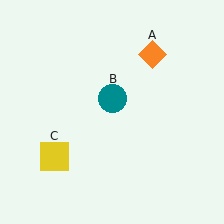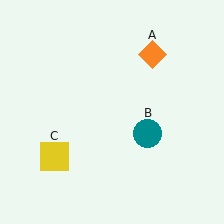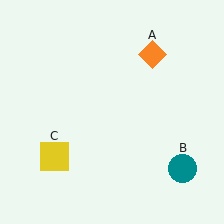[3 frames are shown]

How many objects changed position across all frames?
1 object changed position: teal circle (object B).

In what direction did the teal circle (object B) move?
The teal circle (object B) moved down and to the right.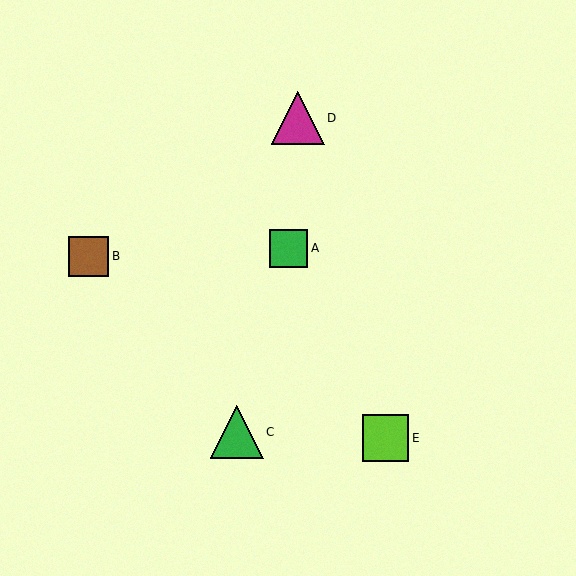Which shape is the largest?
The magenta triangle (labeled D) is the largest.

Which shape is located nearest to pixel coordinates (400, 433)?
The lime square (labeled E) at (385, 438) is nearest to that location.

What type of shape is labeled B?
Shape B is a brown square.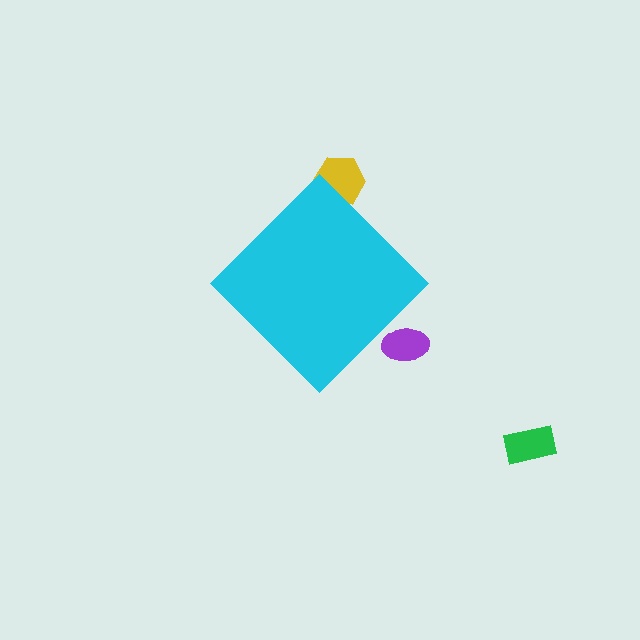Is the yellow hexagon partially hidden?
Yes, the yellow hexagon is partially hidden behind the cyan diamond.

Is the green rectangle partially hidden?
No, the green rectangle is fully visible.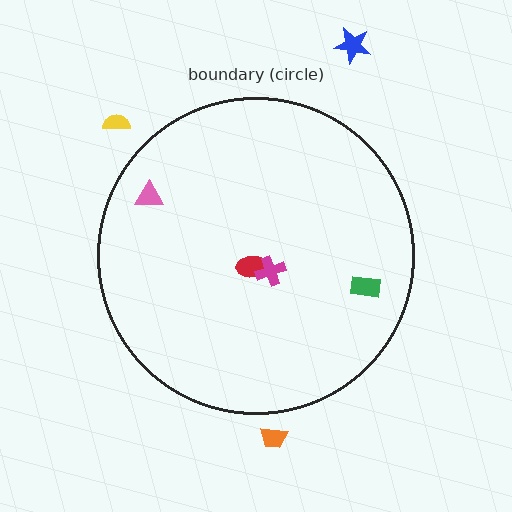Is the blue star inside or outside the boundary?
Outside.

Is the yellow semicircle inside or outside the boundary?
Outside.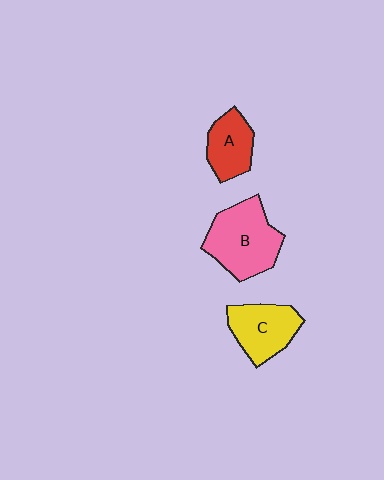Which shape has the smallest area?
Shape A (red).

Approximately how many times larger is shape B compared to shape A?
Approximately 1.7 times.